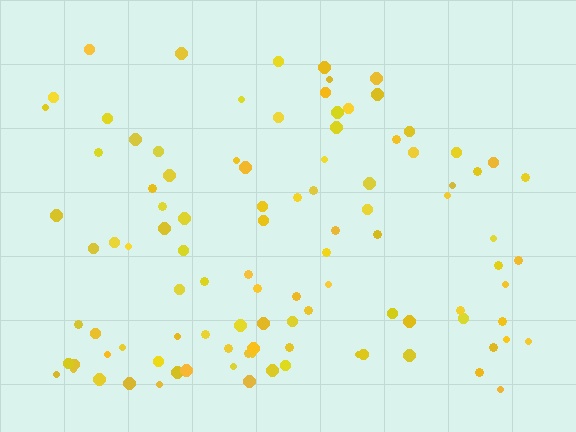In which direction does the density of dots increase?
From top to bottom, with the bottom side densest.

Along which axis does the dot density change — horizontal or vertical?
Vertical.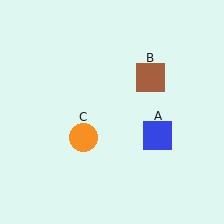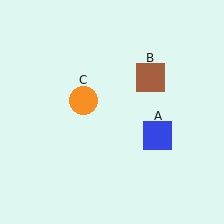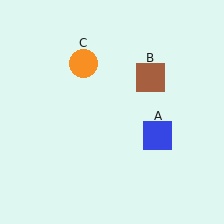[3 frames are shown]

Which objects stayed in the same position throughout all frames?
Blue square (object A) and brown square (object B) remained stationary.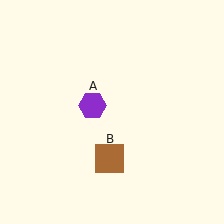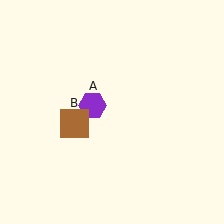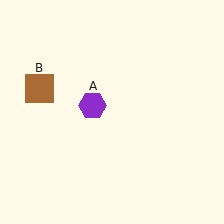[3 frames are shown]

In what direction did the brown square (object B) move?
The brown square (object B) moved up and to the left.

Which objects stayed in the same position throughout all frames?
Purple hexagon (object A) remained stationary.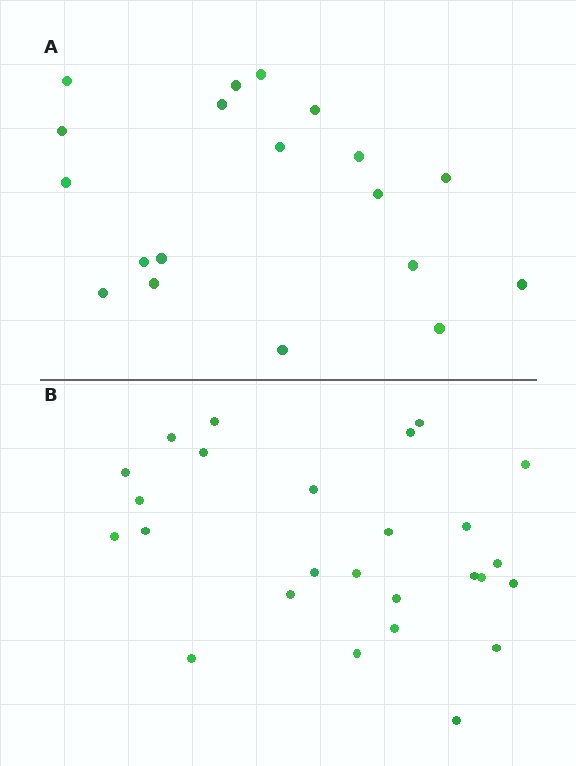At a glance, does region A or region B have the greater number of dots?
Region B (the bottom region) has more dots.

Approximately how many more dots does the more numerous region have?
Region B has roughly 8 or so more dots than region A.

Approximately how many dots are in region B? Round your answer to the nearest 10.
About 30 dots. (The exact count is 26, which rounds to 30.)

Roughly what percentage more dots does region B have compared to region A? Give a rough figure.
About 35% more.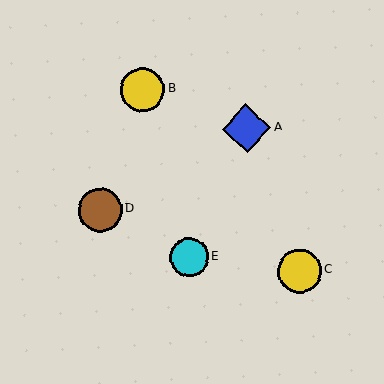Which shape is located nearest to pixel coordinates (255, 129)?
The blue diamond (labeled A) at (246, 128) is nearest to that location.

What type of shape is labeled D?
Shape D is a brown circle.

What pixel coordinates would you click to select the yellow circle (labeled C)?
Click at (300, 271) to select the yellow circle C.